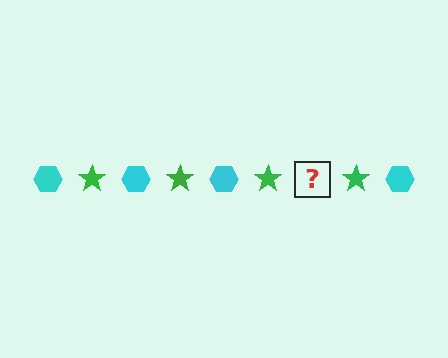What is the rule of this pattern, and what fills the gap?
The rule is that the pattern alternates between cyan hexagon and green star. The gap should be filled with a cyan hexagon.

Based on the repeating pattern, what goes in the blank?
The blank should be a cyan hexagon.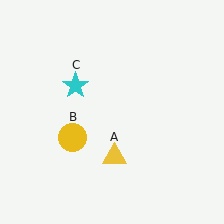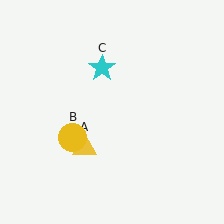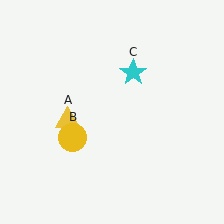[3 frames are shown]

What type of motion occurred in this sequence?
The yellow triangle (object A), cyan star (object C) rotated clockwise around the center of the scene.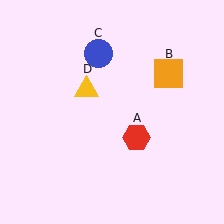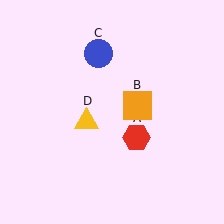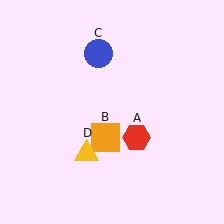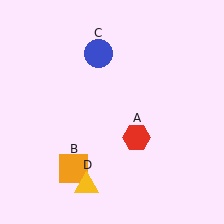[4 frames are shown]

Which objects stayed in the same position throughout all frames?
Red hexagon (object A) and blue circle (object C) remained stationary.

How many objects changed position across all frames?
2 objects changed position: orange square (object B), yellow triangle (object D).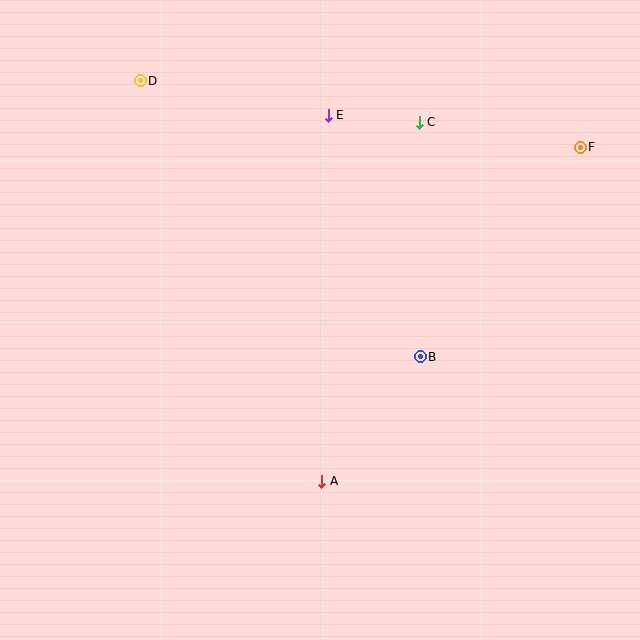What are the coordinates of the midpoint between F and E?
The midpoint between F and E is at (454, 131).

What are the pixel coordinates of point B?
Point B is at (420, 357).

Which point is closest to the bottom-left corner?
Point A is closest to the bottom-left corner.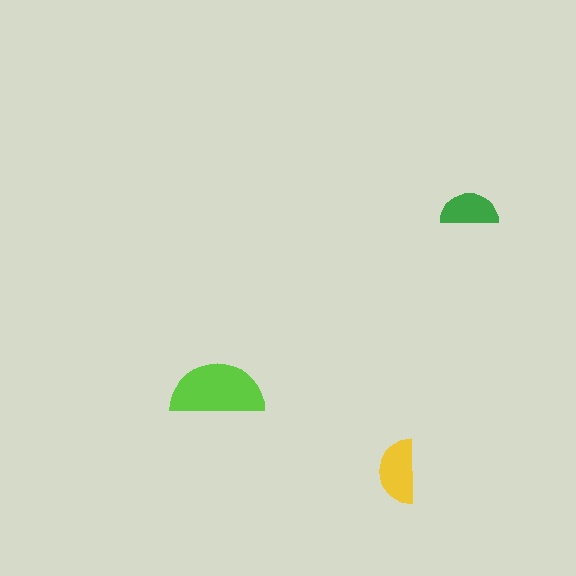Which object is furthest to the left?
The lime semicircle is leftmost.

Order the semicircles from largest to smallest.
the lime one, the yellow one, the green one.